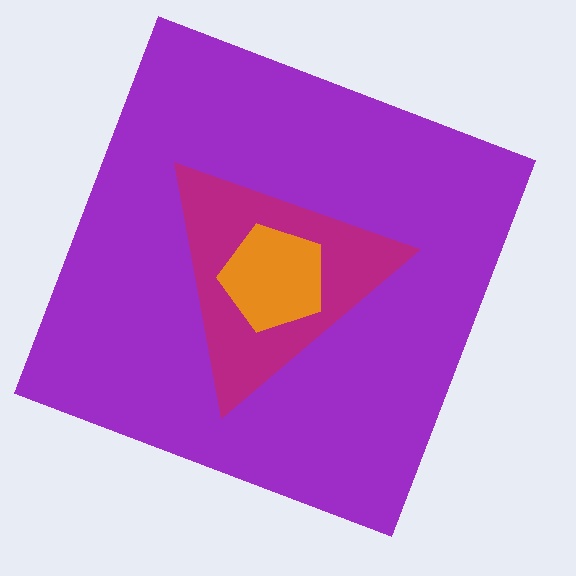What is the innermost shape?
The orange pentagon.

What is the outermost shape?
The purple square.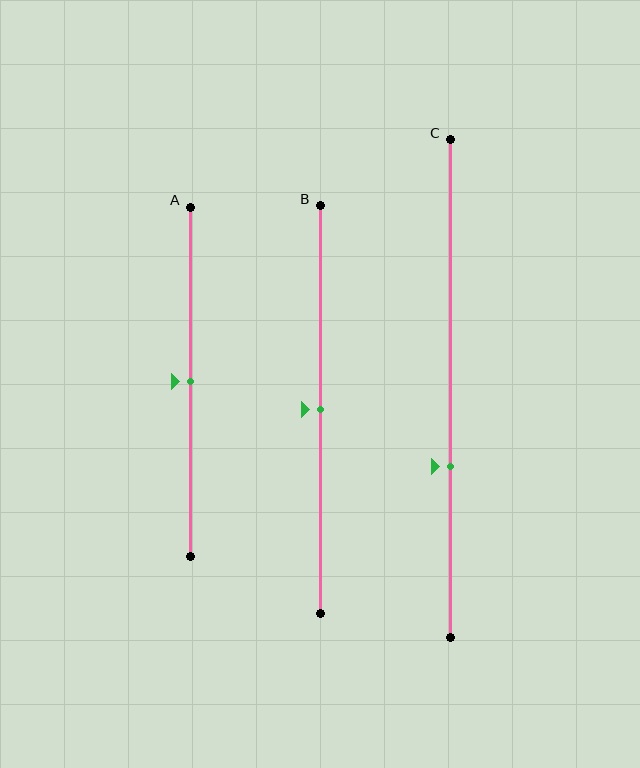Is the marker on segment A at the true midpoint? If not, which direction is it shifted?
Yes, the marker on segment A is at the true midpoint.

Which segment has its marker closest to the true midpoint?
Segment A has its marker closest to the true midpoint.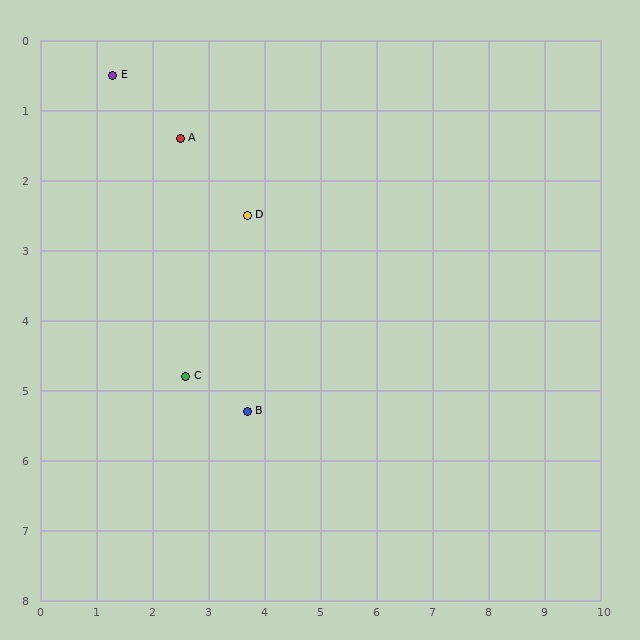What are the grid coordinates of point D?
Point D is at approximately (3.7, 2.5).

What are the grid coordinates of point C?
Point C is at approximately (2.6, 4.8).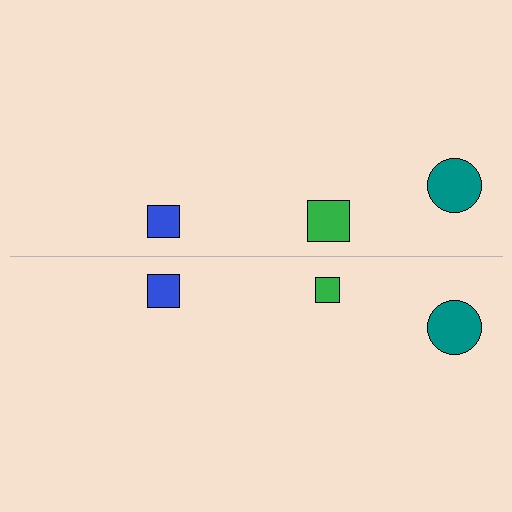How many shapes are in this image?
There are 6 shapes in this image.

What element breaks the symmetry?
The green square on the bottom side has a different size than its mirror counterpart.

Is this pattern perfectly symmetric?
No, the pattern is not perfectly symmetric. The green square on the bottom side has a different size than its mirror counterpart.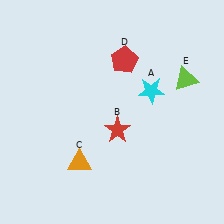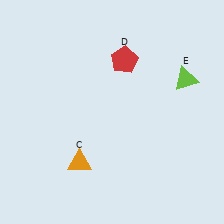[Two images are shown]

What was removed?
The red star (B), the cyan star (A) were removed in Image 2.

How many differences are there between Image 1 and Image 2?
There are 2 differences between the two images.